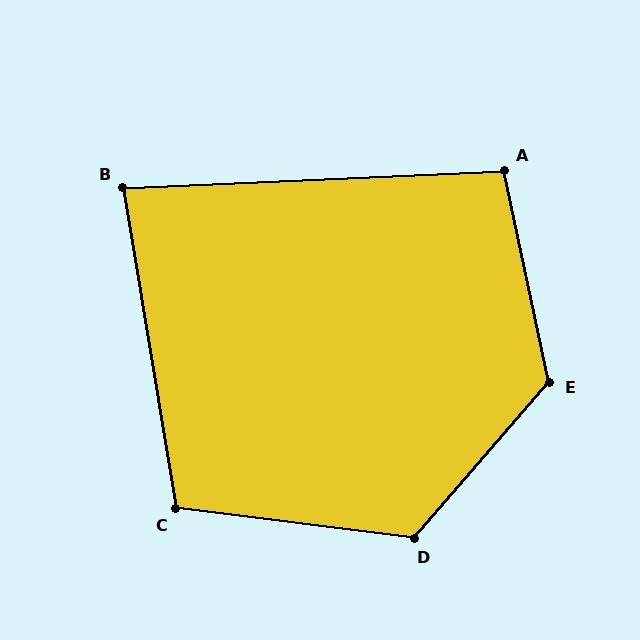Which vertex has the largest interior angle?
E, at approximately 127 degrees.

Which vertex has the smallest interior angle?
B, at approximately 83 degrees.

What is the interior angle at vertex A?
Approximately 99 degrees (obtuse).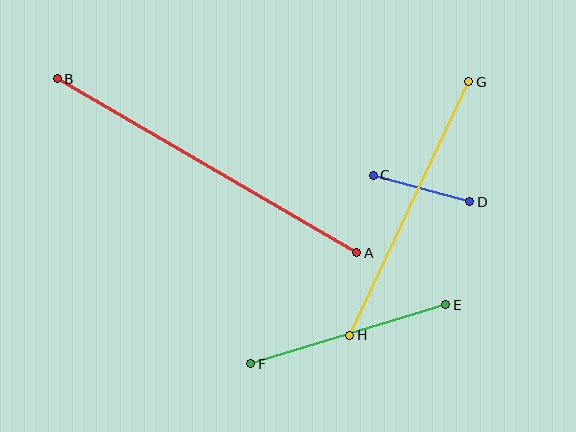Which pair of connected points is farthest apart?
Points A and B are farthest apart.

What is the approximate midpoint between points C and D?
The midpoint is at approximately (422, 188) pixels.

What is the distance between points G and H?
The distance is approximately 280 pixels.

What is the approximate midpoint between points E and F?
The midpoint is at approximately (348, 334) pixels.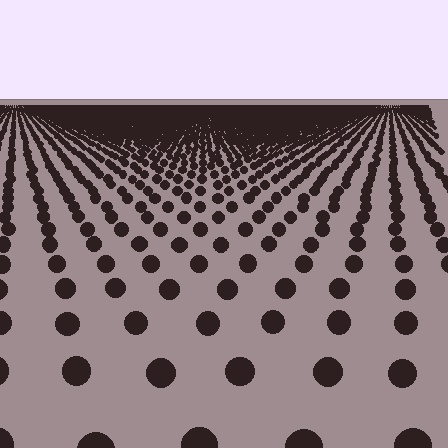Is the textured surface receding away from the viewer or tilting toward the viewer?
The surface is receding away from the viewer. Texture elements get smaller and denser toward the top.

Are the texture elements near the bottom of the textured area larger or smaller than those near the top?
Larger. Near the bottom, elements are closer to the viewer and appear at a bigger on-screen size.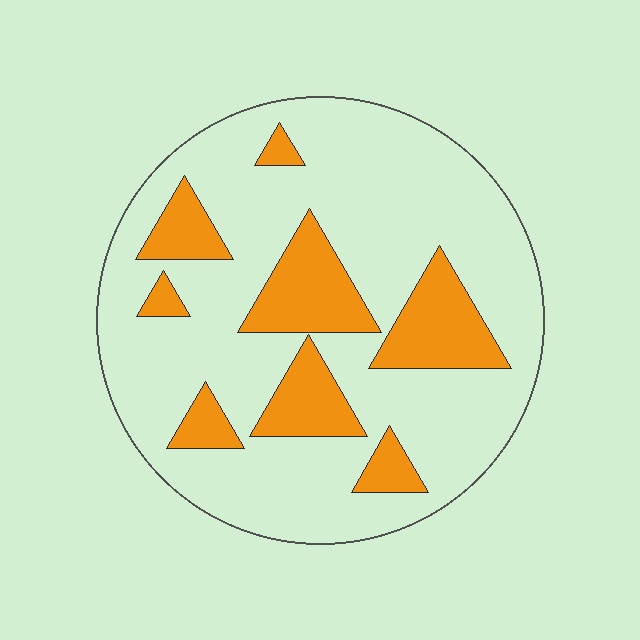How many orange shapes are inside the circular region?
8.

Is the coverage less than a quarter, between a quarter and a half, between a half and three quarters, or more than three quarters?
Less than a quarter.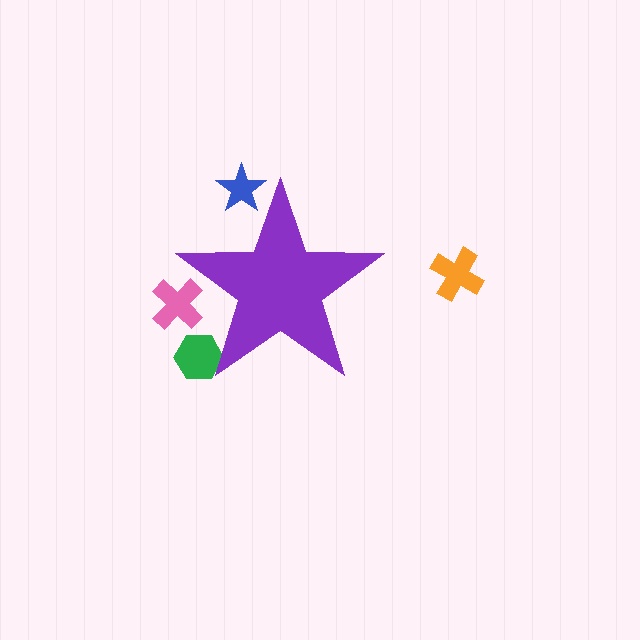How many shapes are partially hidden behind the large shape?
3 shapes are partially hidden.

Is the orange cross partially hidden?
No, the orange cross is fully visible.